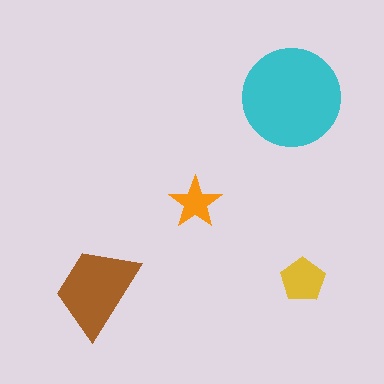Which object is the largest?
The cyan circle.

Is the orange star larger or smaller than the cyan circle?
Smaller.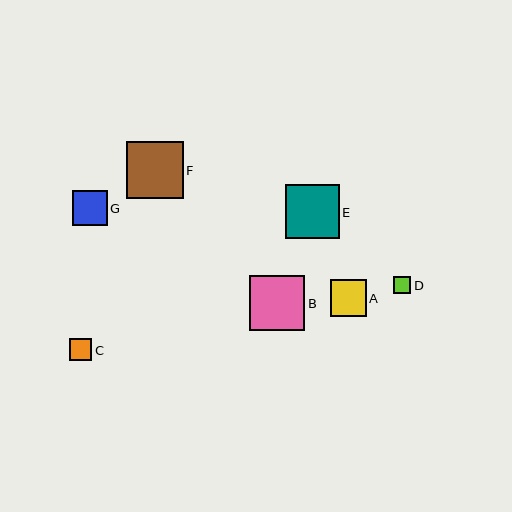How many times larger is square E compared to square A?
Square E is approximately 1.5 times the size of square A.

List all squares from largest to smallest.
From largest to smallest: F, B, E, A, G, C, D.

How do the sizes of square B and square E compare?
Square B and square E are approximately the same size.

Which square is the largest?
Square F is the largest with a size of approximately 57 pixels.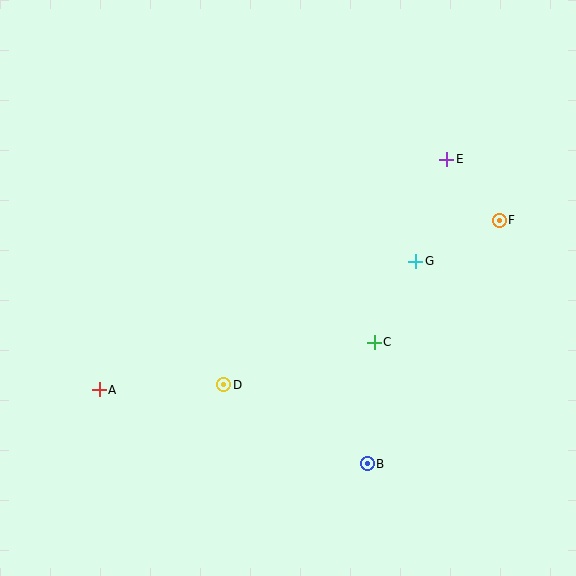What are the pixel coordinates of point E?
Point E is at (447, 159).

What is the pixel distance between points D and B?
The distance between D and B is 164 pixels.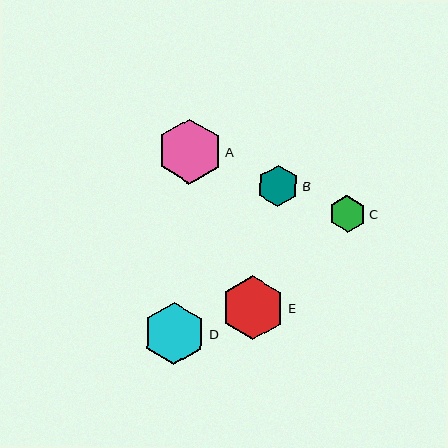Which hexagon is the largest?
Hexagon A is the largest with a size of approximately 65 pixels.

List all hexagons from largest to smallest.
From largest to smallest: A, E, D, B, C.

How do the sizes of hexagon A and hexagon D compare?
Hexagon A and hexagon D are approximately the same size.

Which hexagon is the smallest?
Hexagon C is the smallest with a size of approximately 37 pixels.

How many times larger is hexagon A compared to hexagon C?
Hexagon A is approximately 1.8 times the size of hexagon C.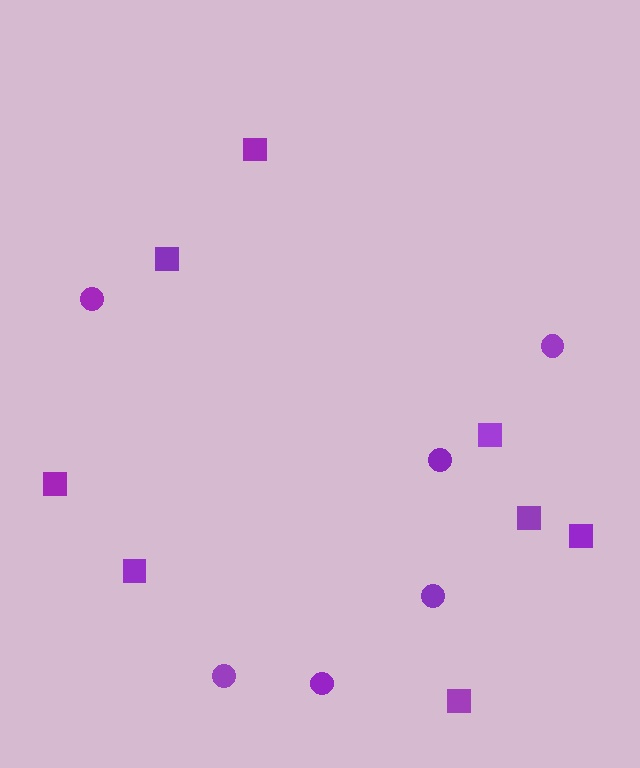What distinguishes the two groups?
There are 2 groups: one group of squares (8) and one group of circles (6).